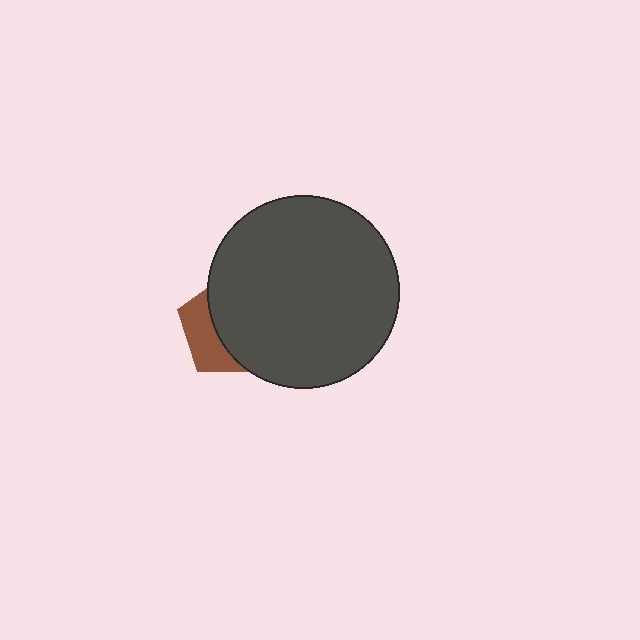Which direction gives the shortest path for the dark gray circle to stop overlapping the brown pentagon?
Moving right gives the shortest separation.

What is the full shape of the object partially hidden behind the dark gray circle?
The partially hidden object is a brown pentagon.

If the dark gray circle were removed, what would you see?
You would see the complete brown pentagon.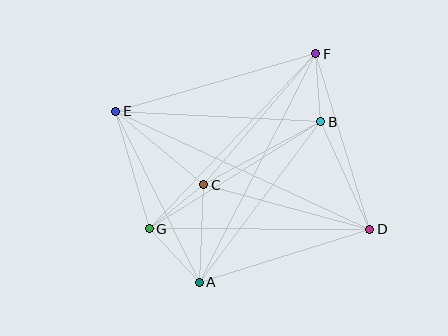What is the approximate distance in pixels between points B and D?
The distance between B and D is approximately 118 pixels.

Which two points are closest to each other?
Points B and F are closest to each other.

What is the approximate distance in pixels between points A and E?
The distance between A and E is approximately 190 pixels.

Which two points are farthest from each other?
Points D and E are farthest from each other.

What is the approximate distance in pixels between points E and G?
The distance between E and G is approximately 122 pixels.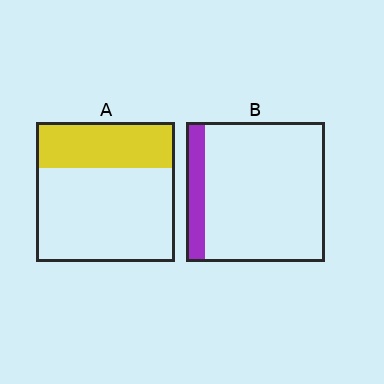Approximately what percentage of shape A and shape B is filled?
A is approximately 35% and B is approximately 15%.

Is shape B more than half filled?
No.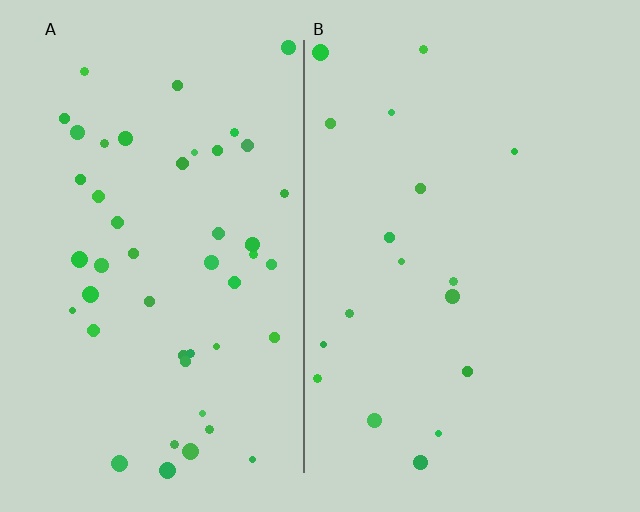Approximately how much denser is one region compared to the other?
Approximately 2.8× — region A over region B.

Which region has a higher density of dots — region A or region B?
A (the left).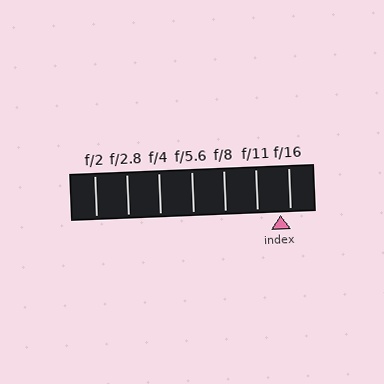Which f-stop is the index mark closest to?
The index mark is closest to f/16.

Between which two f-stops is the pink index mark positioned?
The index mark is between f/11 and f/16.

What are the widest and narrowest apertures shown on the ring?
The widest aperture shown is f/2 and the narrowest is f/16.